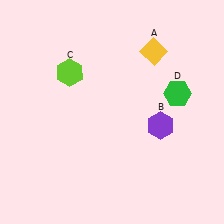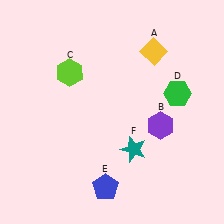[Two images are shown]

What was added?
A blue pentagon (E), a teal star (F) were added in Image 2.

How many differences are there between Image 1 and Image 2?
There are 2 differences between the two images.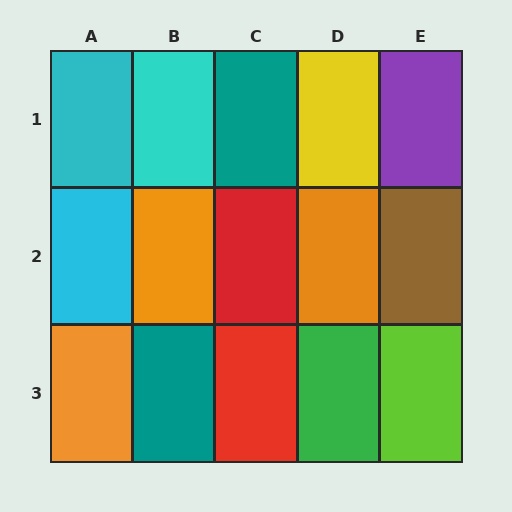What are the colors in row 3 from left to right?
Orange, teal, red, green, lime.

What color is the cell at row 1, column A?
Cyan.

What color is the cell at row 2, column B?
Orange.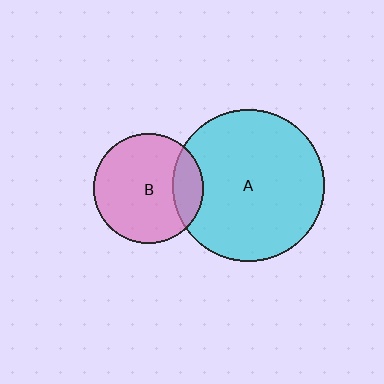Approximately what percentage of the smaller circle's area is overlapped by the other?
Approximately 20%.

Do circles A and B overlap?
Yes.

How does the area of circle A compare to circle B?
Approximately 1.9 times.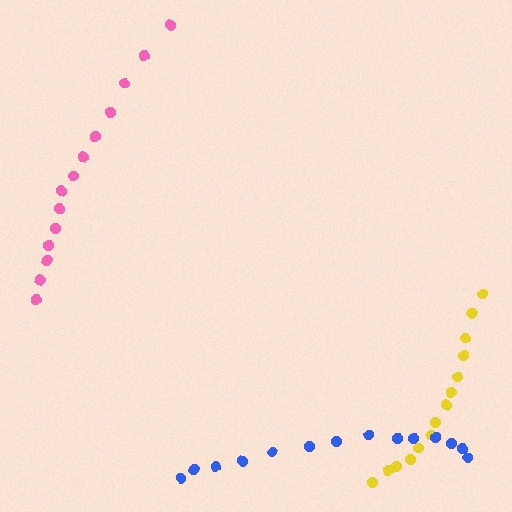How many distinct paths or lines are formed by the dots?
There are 3 distinct paths.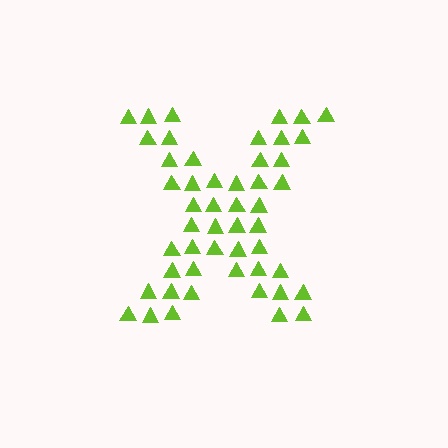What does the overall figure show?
The overall figure shows the letter X.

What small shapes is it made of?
It is made of small triangles.